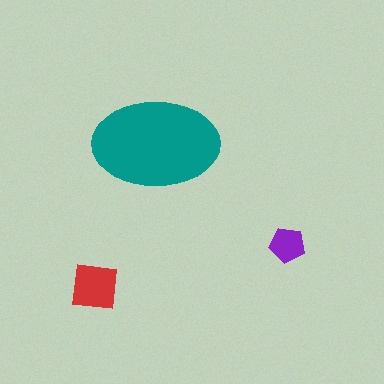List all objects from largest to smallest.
The teal ellipse, the red square, the purple pentagon.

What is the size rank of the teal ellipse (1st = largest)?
1st.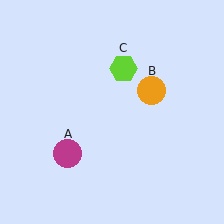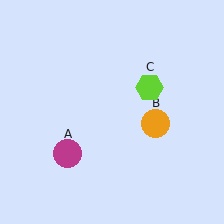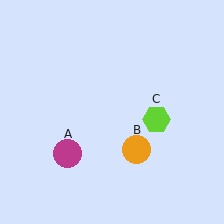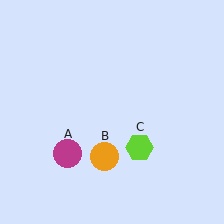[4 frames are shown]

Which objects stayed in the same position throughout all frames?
Magenta circle (object A) remained stationary.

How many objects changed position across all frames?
2 objects changed position: orange circle (object B), lime hexagon (object C).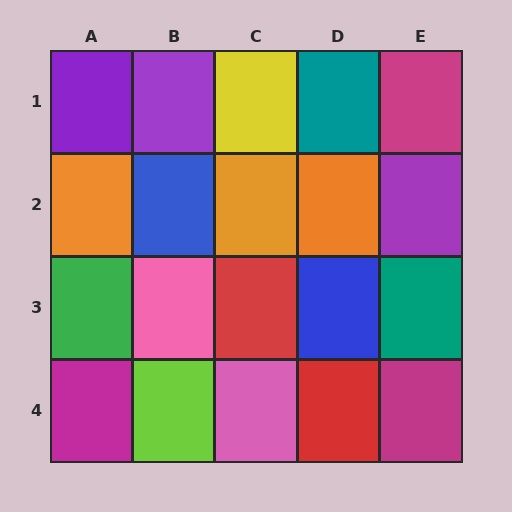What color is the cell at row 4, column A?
Magenta.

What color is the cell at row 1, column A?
Purple.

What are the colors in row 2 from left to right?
Orange, blue, orange, orange, purple.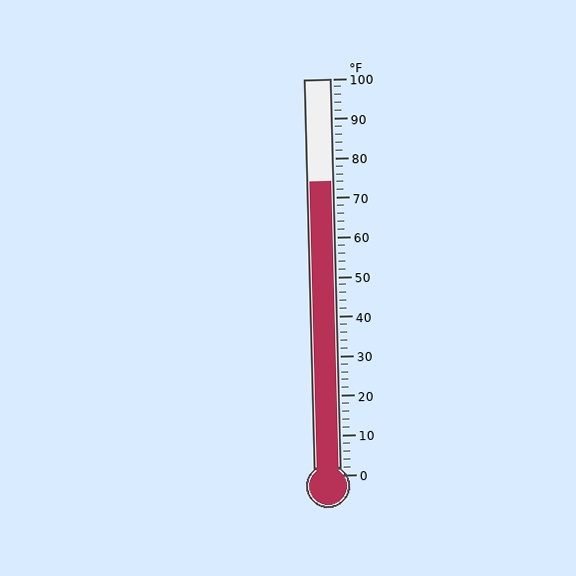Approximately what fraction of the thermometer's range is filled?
The thermometer is filled to approximately 75% of its range.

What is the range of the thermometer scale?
The thermometer scale ranges from 0°F to 100°F.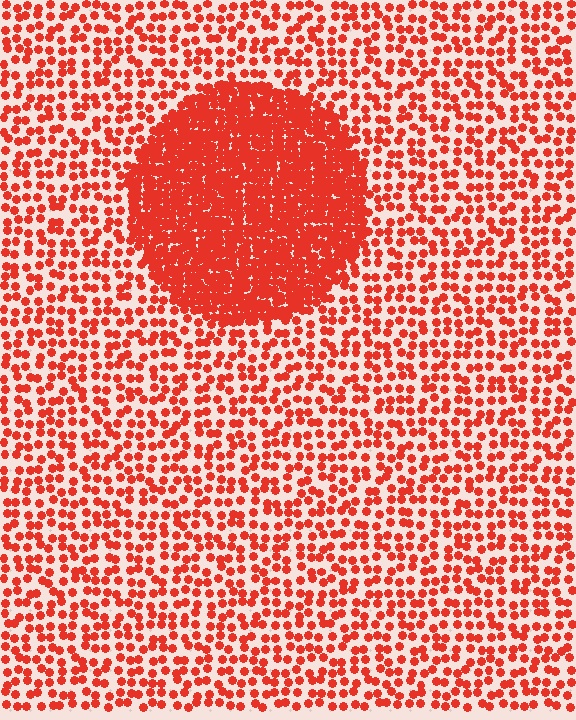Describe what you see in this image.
The image contains small red elements arranged at two different densities. A circle-shaped region is visible where the elements are more densely packed than the surrounding area.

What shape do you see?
I see a circle.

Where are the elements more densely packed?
The elements are more densely packed inside the circle boundary.